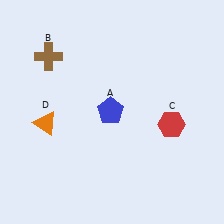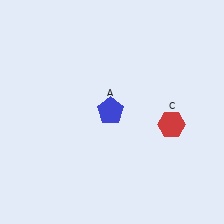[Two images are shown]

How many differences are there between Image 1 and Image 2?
There are 2 differences between the two images.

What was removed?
The brown cross (B), the orange triangle (D) were removed in Image 2.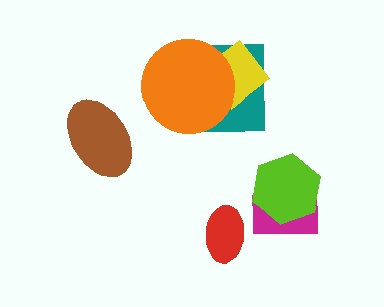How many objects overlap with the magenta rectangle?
1 object overlaps with the magenta rectangle.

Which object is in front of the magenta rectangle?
The lime hexagon is in front of the magenta rectangle.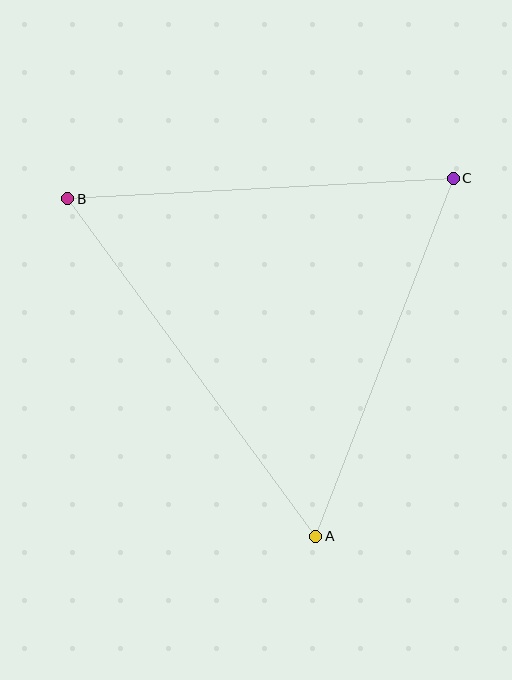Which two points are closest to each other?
Points A and C are closest to each other.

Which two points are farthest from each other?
Points A and B are farthest from each other.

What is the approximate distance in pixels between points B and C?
The distance between B and C is approximately 386 pixels.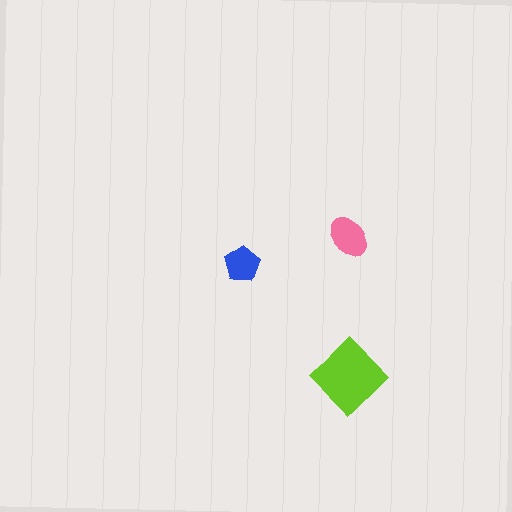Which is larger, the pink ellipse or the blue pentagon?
The pink ellipse.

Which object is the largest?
The lime diamond.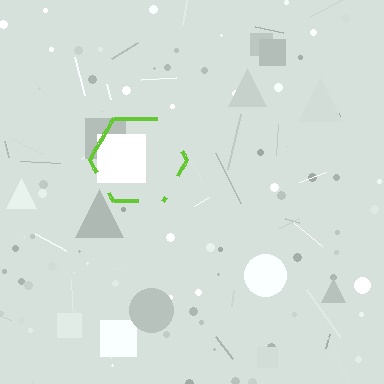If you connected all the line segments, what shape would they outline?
They would outline a hexagon.